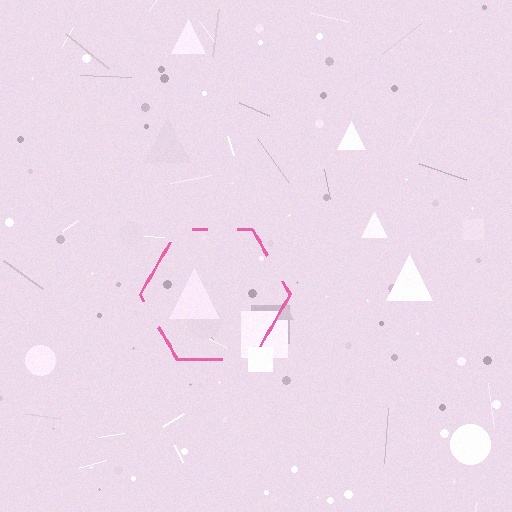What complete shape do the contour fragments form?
The contour fragments form a hexagon.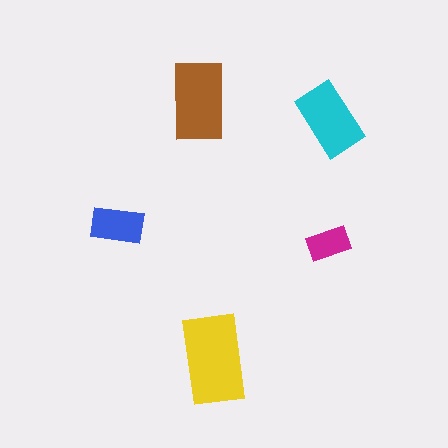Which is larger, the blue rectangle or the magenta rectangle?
The blue one.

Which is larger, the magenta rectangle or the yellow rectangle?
The yellow one.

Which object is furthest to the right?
The cyan rectangle is rightmost.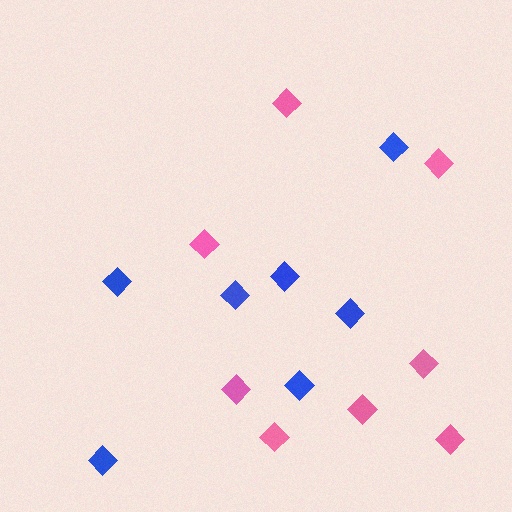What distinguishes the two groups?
There are 2 groups: one group of pink diamonds (8) and one group of blue diamonds (7).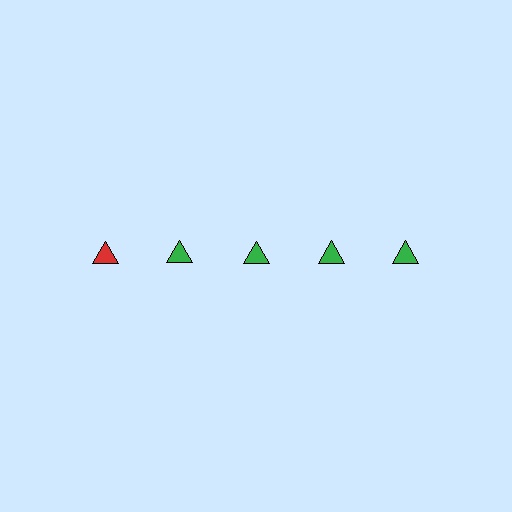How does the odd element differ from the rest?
It has a different color: red instead of green.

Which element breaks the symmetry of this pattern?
The red triangle in the top row, leftmost column breaks the symmetry. All other shapes are green triangles.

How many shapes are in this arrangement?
There are 5 shapes arranged in a grid pattern.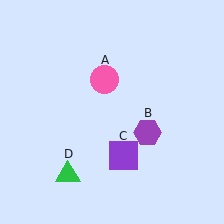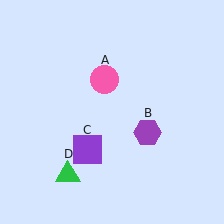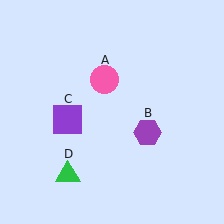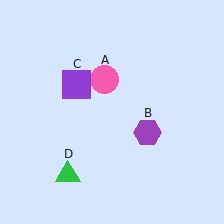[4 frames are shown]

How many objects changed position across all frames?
1 object changed position: purple square (object C).